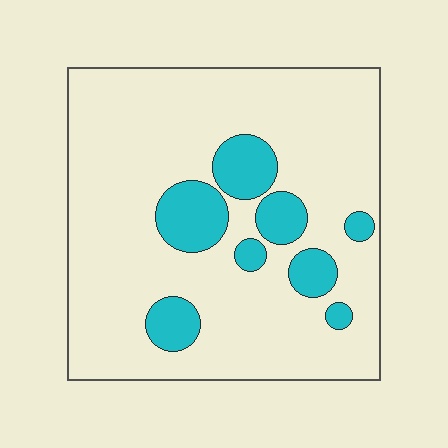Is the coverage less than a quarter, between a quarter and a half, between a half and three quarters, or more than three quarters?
Less than a quarter.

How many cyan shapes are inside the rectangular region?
8.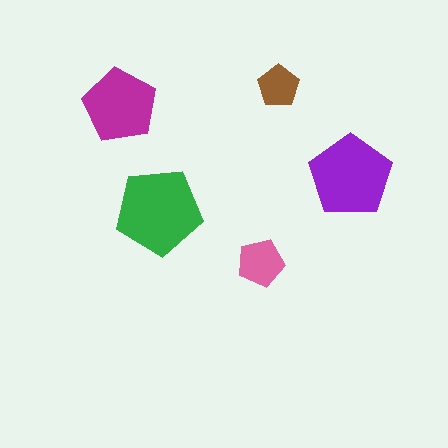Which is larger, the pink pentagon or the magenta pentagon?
The magenta one.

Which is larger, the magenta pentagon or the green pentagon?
The green one.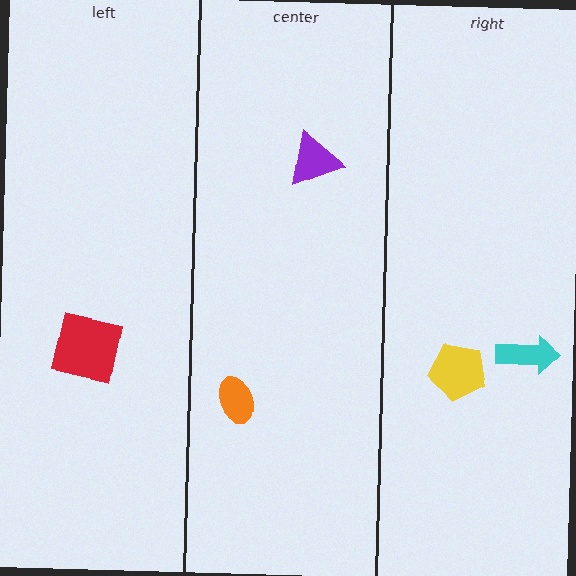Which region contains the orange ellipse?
The center region.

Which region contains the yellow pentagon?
The right region.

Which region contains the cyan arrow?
The right region.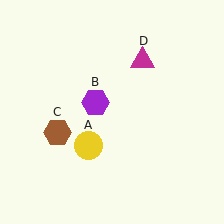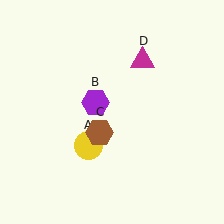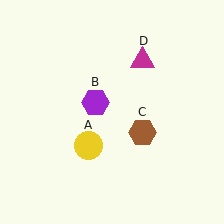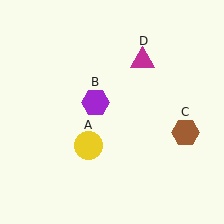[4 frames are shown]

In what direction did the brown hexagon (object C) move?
The brown hexagon (object C) moved right.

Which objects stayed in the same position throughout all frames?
Yellow circle (object A) and purple hexagon (object B) and magenta triangle (object D) remained stationary.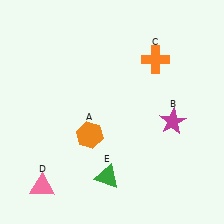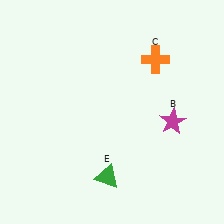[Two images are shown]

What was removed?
The pink triangle (D), the orange hexagon (A) were removed in Image 2.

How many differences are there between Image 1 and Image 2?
There are 2 differences between the two images.